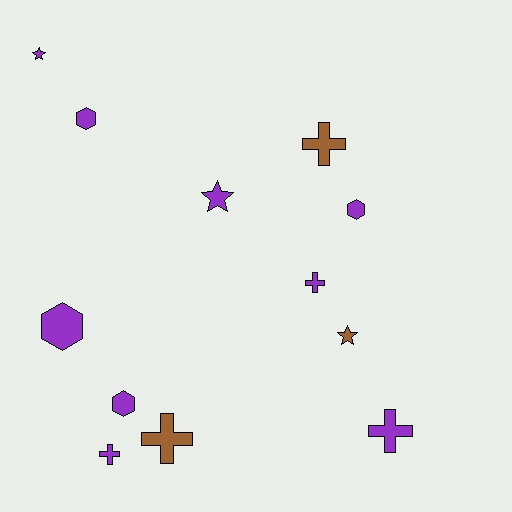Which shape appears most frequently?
Cross, with 5 objects.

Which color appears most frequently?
Purple, with 9 objects.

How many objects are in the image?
There are 12 objects.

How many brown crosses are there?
There are 2 brown crosses.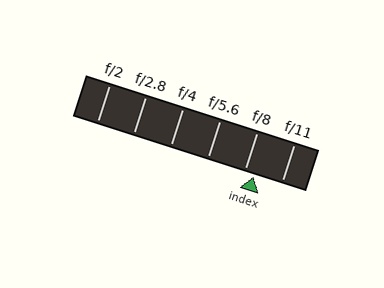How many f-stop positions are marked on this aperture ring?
There are 6 f-stop positions marked.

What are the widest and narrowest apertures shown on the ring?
The widest aperture shown is f/2 and the narrowest is f/11.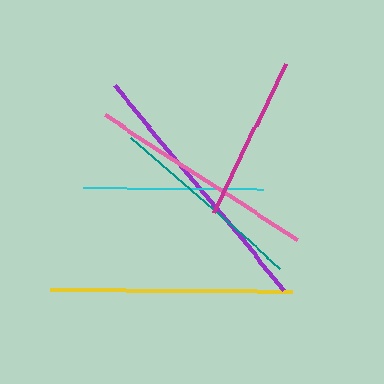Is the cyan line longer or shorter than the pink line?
The pink line is longer than the cyan line.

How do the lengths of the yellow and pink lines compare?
The yellow and pink lines are approximately the same length.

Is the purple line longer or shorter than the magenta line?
The purple line is longer than the magenta line.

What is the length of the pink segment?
The pink segment is approximately 229 pixels long.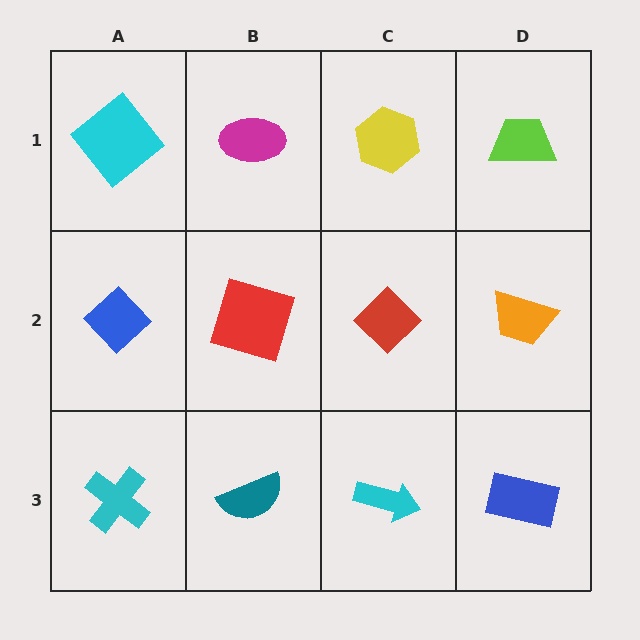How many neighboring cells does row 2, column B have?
4.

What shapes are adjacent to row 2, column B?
A magenta ellipse (row 1, column B), a teal semicircle (row 3, column B), a blue diamond (row 2, column A), a red diamond (row 2, column C).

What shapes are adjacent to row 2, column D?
A lime trapezoid (row 1, column D), a blue rectangle (row 3, column D), a red diamond (row 2, column C).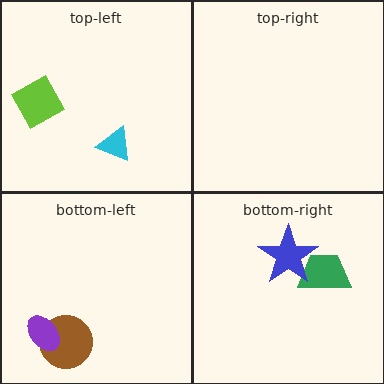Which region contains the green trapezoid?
The bottom-right region.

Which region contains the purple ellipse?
The bottom-left region.